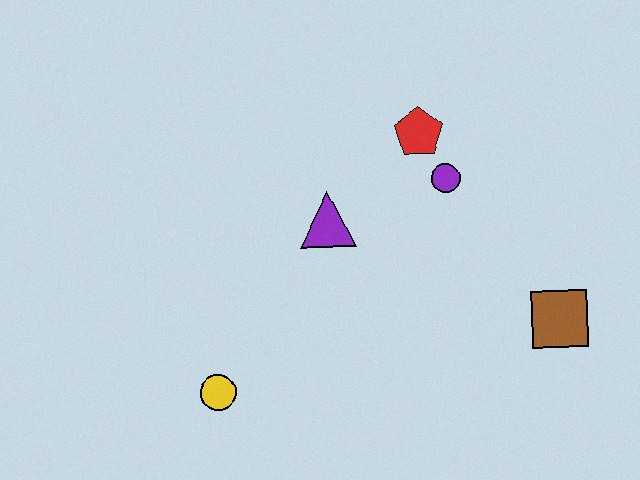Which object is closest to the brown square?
The purple circle is closest to the brown square.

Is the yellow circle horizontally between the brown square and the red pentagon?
No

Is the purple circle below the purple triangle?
No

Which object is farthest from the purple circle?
The yellow circle is farthest from the purple circle.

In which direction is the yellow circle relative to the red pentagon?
The yellow circle is below the red pentagon.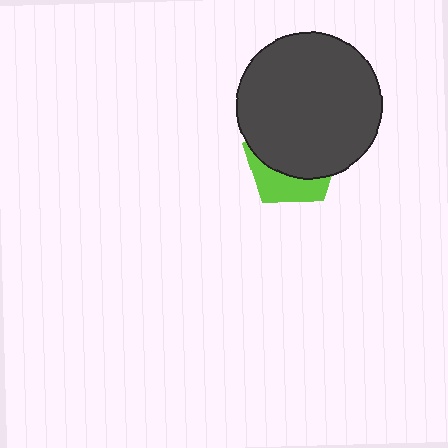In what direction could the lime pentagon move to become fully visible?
The lime pentagon could move down. That would shift it out from behind the dark gray circle entirely.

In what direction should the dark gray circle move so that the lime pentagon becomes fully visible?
The dark gray circle should move up. That is the shortest direction to clear the overlap and leave the lime pentagon fully visible.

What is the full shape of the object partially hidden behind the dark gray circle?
The partially hidden object is a lime pentagon.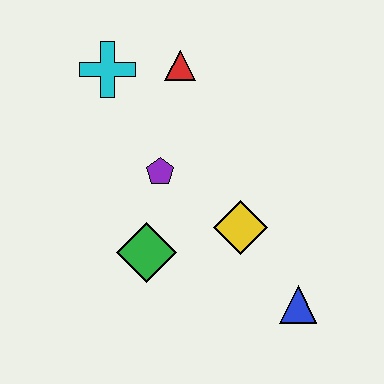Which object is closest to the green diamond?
The purple pentagon is closest to the green diamond.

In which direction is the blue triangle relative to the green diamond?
The blue triangle is to the right of the green diamond.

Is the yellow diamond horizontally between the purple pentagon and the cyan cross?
No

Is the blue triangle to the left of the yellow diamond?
No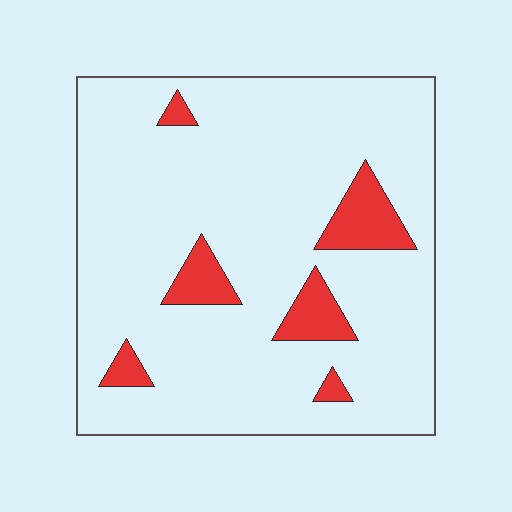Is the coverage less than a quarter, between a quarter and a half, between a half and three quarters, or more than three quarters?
Less than a quarter.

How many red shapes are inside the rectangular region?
6.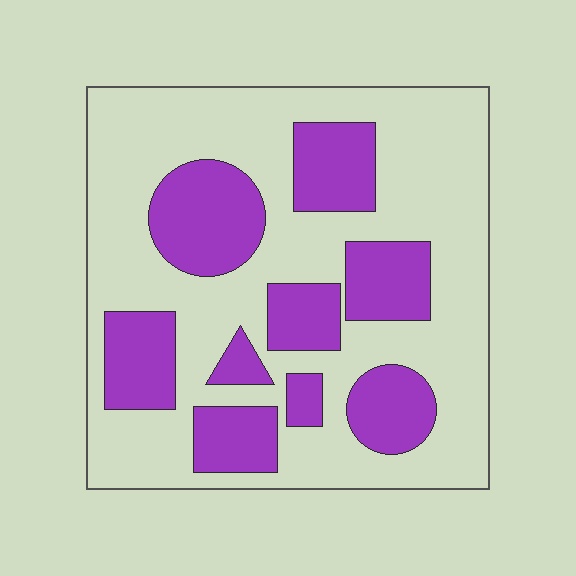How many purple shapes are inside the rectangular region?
9.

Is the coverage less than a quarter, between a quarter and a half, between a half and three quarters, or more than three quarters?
Between a quarter and a half.